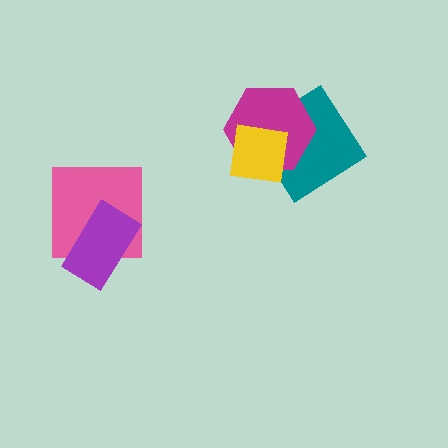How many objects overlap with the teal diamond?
2 objects overlap with the teal diamond.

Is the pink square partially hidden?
Yes, it is partially covered by another shape.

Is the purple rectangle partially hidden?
No, no other shape covers it.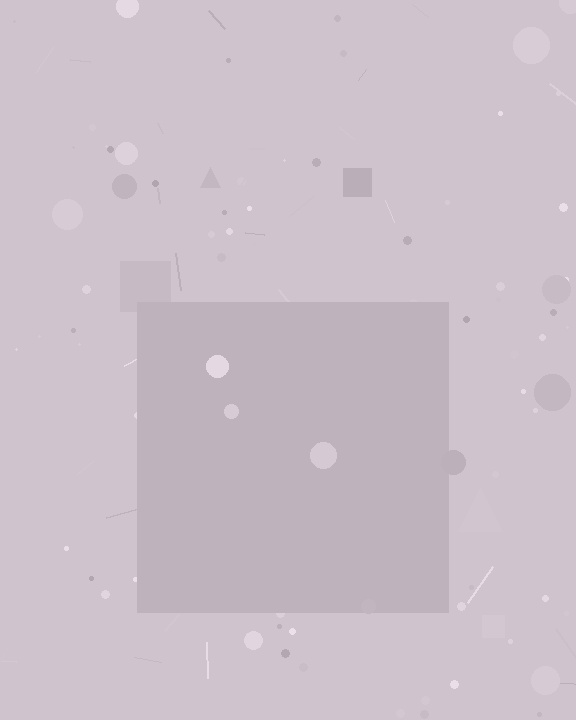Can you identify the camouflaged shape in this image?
The camouflaged shape is a square.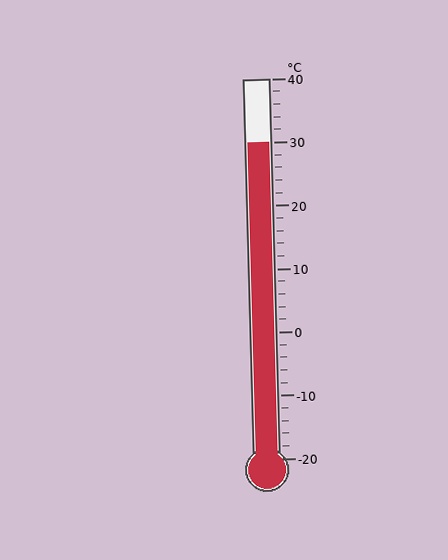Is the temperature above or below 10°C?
The temperature is above 10°C.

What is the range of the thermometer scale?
The thermometer scale ranges from -20°C to 40°C.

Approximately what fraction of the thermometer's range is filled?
The thermometer is filled to approximately 85% of its range.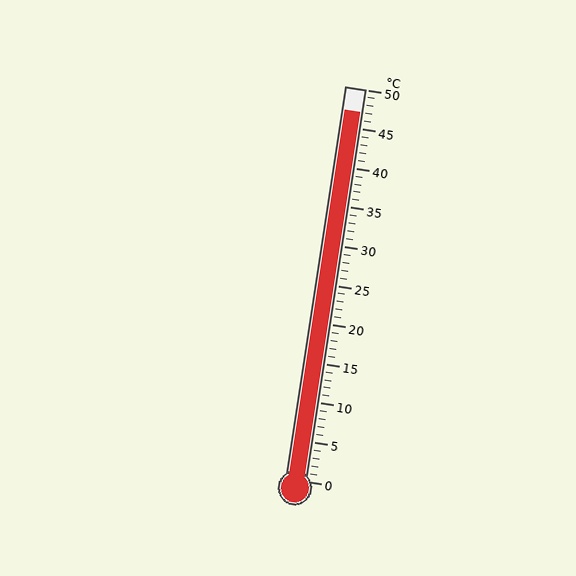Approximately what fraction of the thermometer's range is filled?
The thermometer is filled to approximately 95% of its range.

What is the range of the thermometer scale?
The thermometer scale ranges from 0°C to 50°C.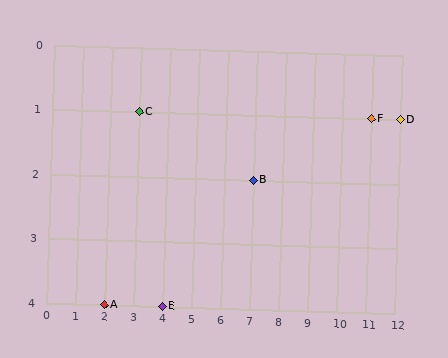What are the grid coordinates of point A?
Point A is at grid coordinates (2, 4).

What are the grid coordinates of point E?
Point E is at grid coordinates (4, 4).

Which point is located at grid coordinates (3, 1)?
Point C is at (3, 1).